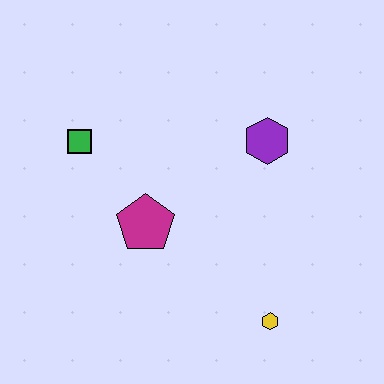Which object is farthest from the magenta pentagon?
The yellow hexagon is farthest from the magenta pentagon.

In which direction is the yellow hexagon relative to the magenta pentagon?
The yellow hexagon is to the right of the magenta pentagon.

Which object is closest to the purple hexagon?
The magenta pentagon is closest to the purple hexagon.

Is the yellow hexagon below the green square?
Yes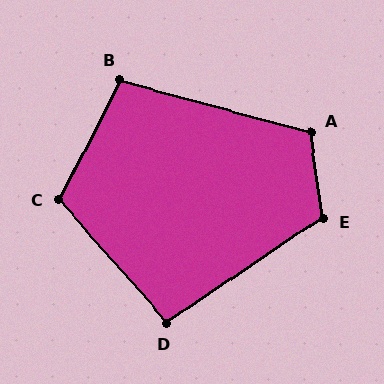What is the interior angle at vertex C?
Approximately 112 degrees (obtuse).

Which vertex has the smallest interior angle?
D, at approximately 97 degrees.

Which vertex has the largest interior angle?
E, at approximately 116 degrees.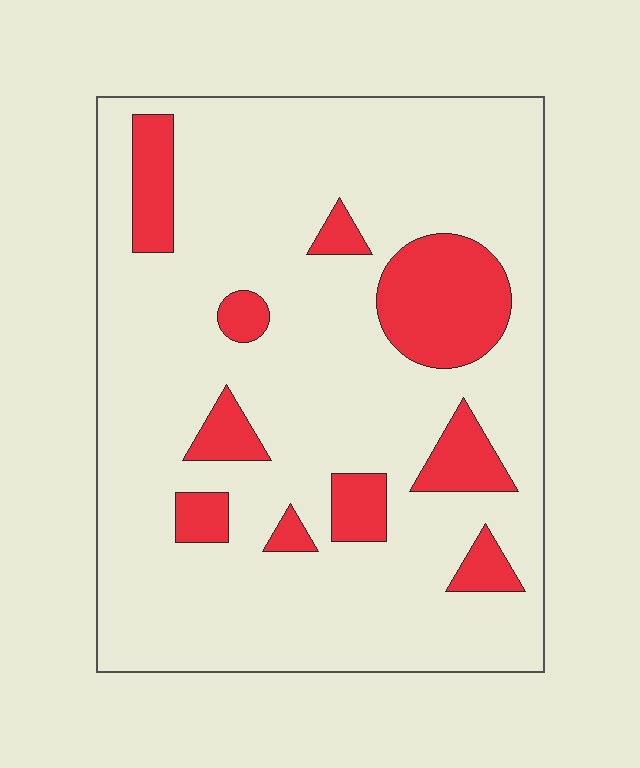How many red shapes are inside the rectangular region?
10.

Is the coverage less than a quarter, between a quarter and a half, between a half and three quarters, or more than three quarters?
Less than a quarter.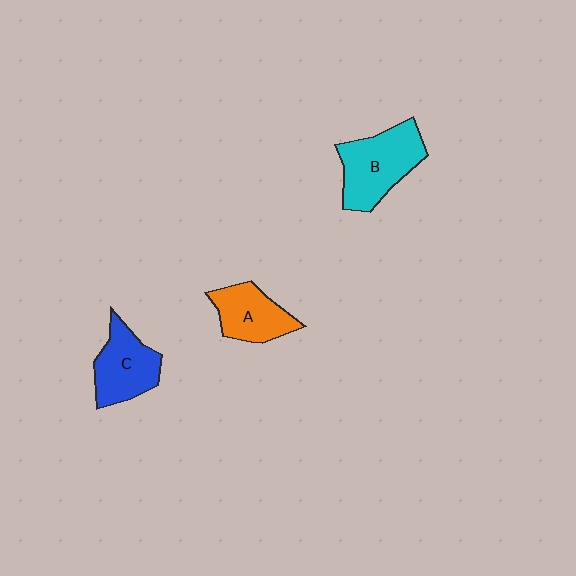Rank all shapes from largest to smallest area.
From largest to smallest: B (cyan), C (blue), A (orange).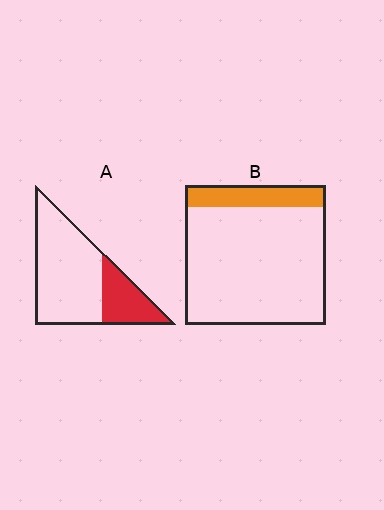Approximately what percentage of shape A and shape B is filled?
A is approximately 30% and B is approximately 15%.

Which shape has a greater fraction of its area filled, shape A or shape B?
Shape A.